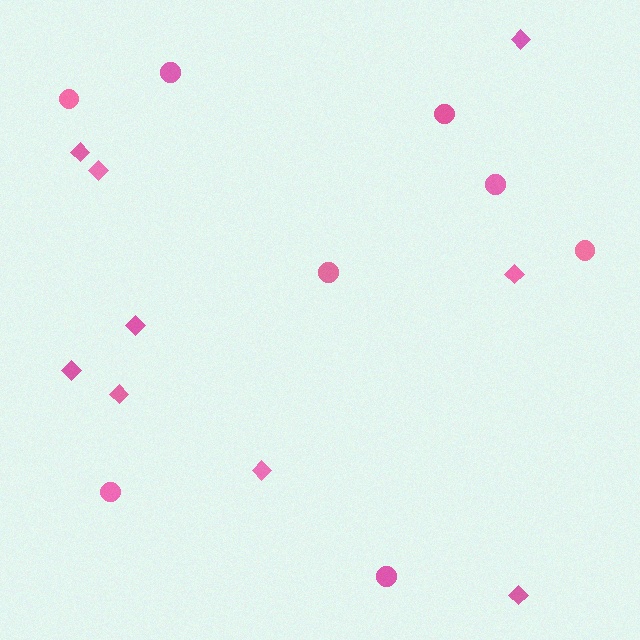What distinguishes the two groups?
There are 2 groups: one group of diamonds (9) and one group of circles (8).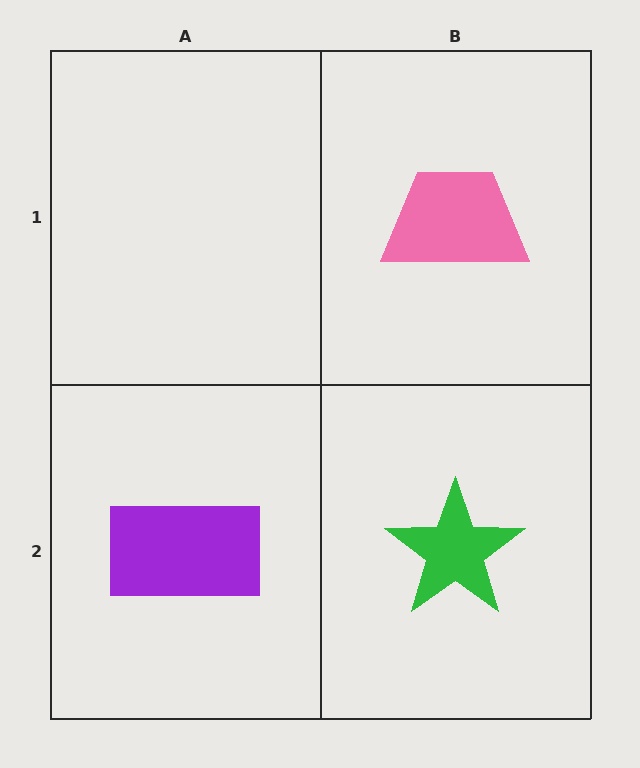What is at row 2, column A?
A purple rectangle.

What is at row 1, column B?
A pink trapezoid.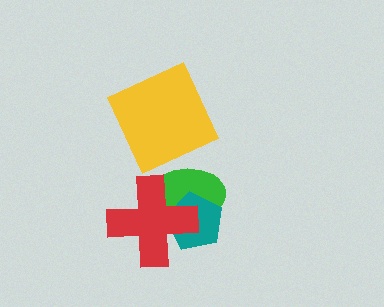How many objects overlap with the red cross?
2 objects overlap with the red cross.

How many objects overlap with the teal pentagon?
2 objects overlap with the teal pentagon.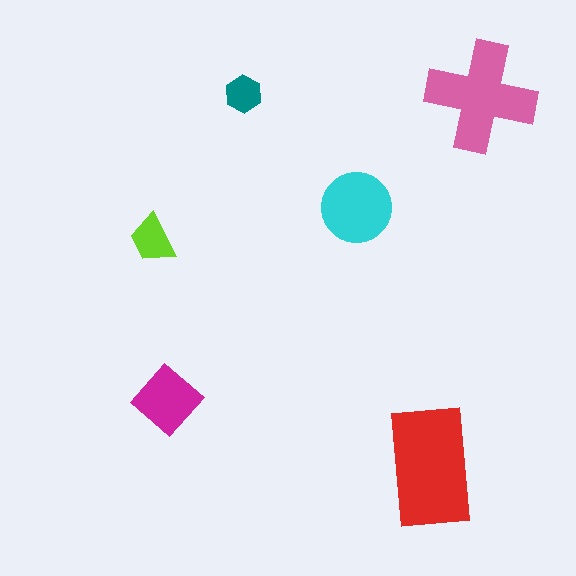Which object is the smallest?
The teal hexagon.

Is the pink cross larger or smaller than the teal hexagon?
Larger.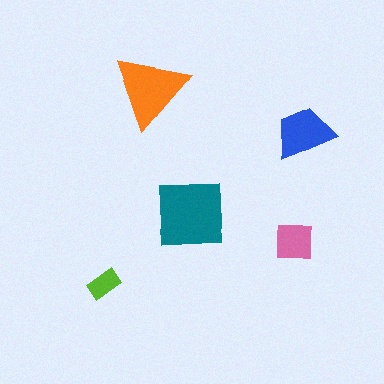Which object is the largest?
The teal square.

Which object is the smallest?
The lime rectangle.